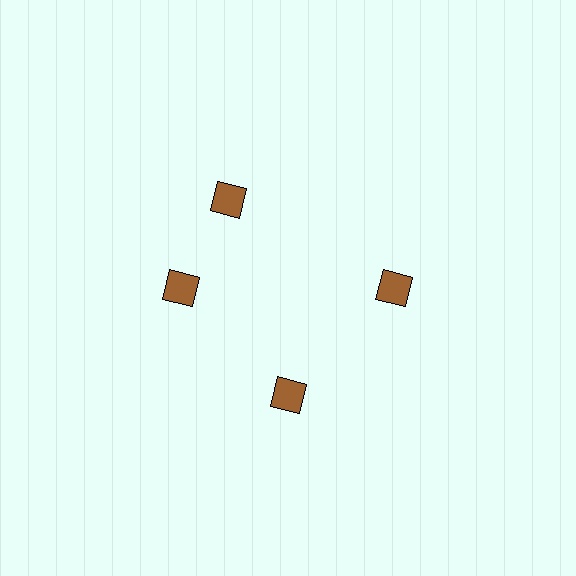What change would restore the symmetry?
The symmetry would be restored by rotating it back into even spacing with its neighbors so that all 4 squares sit at equal angles and equal distance from the center.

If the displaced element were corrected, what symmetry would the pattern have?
It would have 4-fold rotational symmetry — the pattern would map onto itself every 90 degrees.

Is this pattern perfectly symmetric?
No. The 4 brown squares are arranged in a ring, but one element near the 12 o'clock position is rotated out of alignment along the ring, breaking the 4-fold rotational symmetry.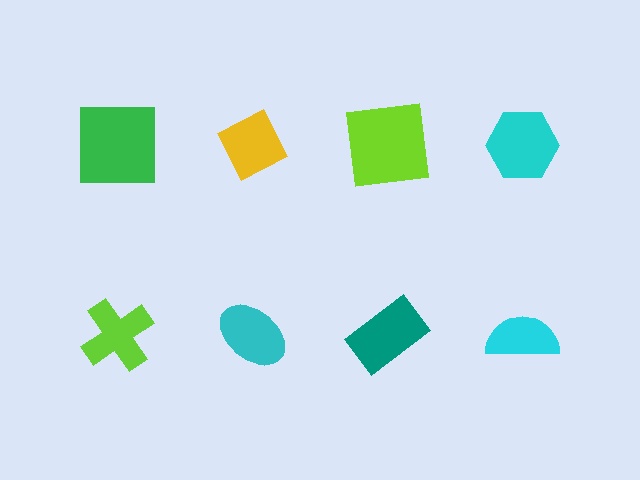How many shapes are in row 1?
4 shapes.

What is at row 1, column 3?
A lime square.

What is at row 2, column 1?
A lime cross.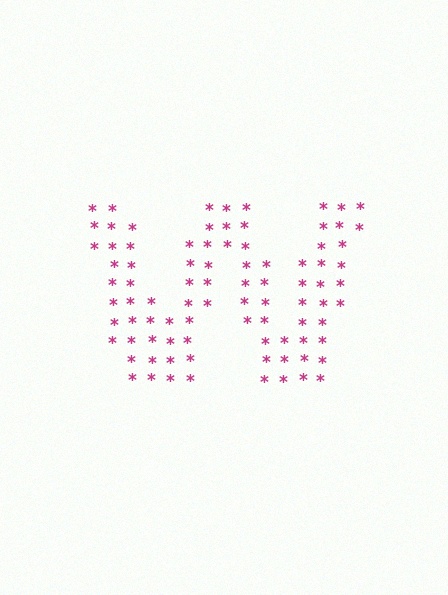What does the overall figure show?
The overall figure shows the letter W.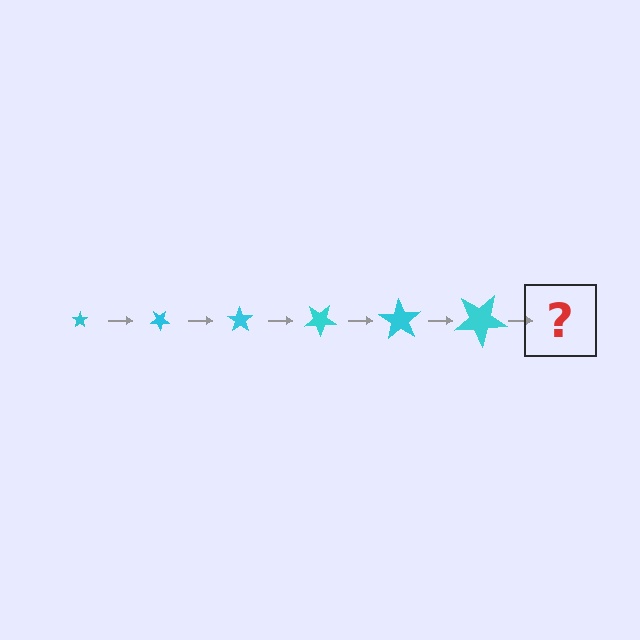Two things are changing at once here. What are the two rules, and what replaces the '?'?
The two rules are that the star grows larger each step and it rotates 35 degrees each step. The '?' should be a star, larger than the previous one and rotated 210 degrees from the start.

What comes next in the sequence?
The next element should be a star, larger than the previous one and rotated 210 degrees from the start.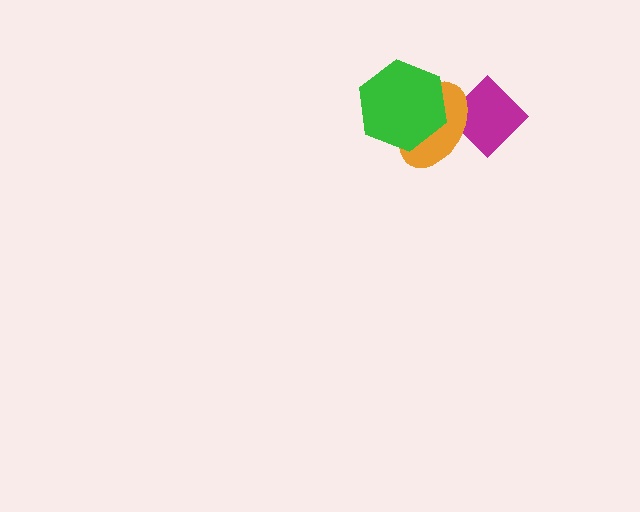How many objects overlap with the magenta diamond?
1 object overlaps with the magenta diamond.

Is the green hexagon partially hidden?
No, no other shape covers it.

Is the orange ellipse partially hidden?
Yes, it is partially covered by another shape.